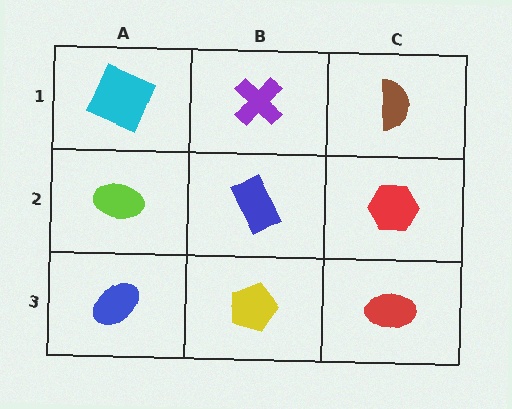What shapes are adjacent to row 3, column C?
A red hexagon (row 2, column C), a yellow pentagon (row 3, column B).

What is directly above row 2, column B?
A purple cross.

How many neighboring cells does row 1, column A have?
2.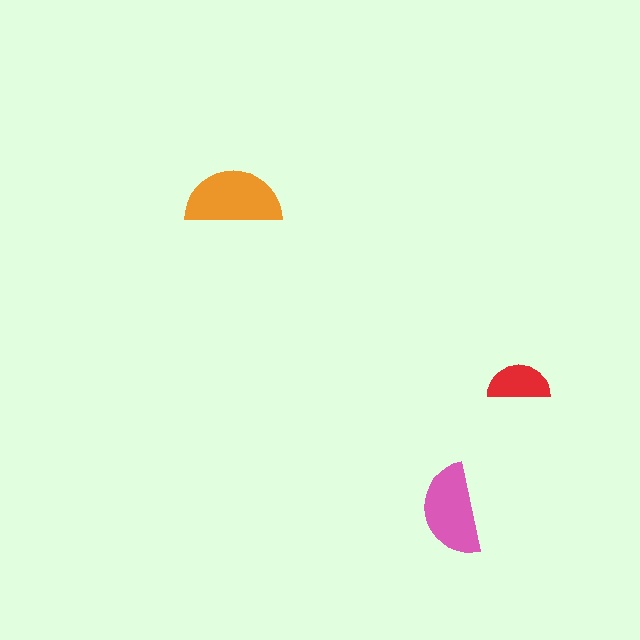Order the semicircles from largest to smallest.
the orange one, the pink one, the red one.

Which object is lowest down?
The pink semicircle is bottommost.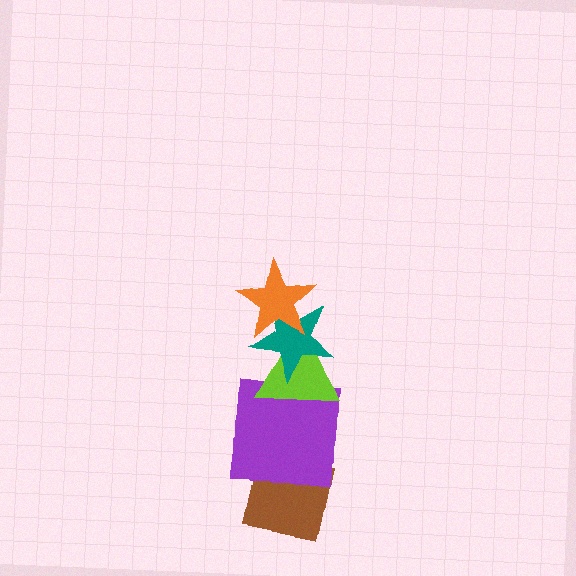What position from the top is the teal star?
The teal star is 2nd from the top.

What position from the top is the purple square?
The purple square is 4th from the top.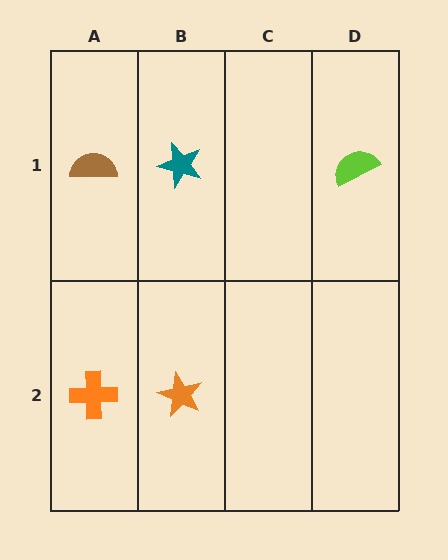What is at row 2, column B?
An orange star.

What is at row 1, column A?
A brown semicircle.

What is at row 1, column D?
A lime semicircle.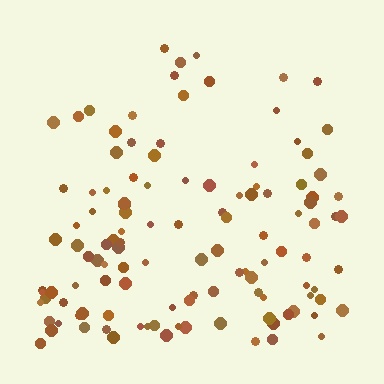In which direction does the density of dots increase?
From top to bottom, with the bottom side densest.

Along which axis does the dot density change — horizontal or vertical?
Vertical.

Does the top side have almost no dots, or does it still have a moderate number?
Still a moderate number, just noticeably fewer than the bottom.